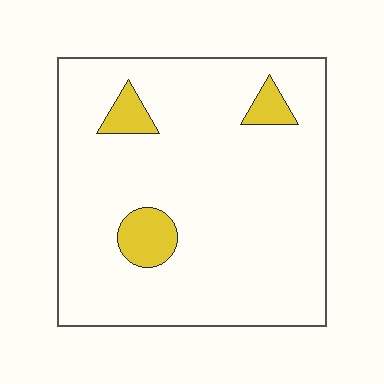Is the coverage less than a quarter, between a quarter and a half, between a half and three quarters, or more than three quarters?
Less than a quarter.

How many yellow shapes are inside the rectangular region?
3.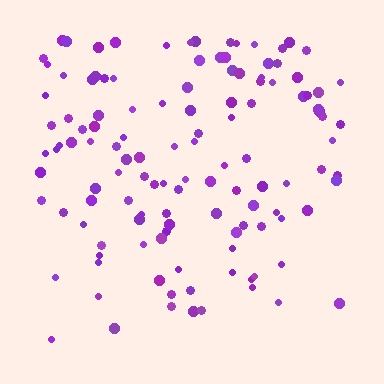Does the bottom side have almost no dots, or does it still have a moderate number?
Still a moderate number, just noticeably fewer than the top.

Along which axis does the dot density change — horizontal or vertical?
Vertical.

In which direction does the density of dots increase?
From bottom to top, with the top side densest.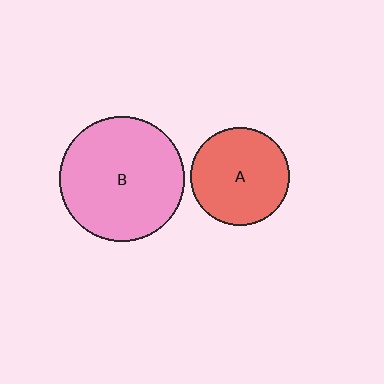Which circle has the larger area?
Circle B (pink).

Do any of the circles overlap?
No, none of the circles overlap.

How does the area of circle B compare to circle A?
Approximately 1.6 times.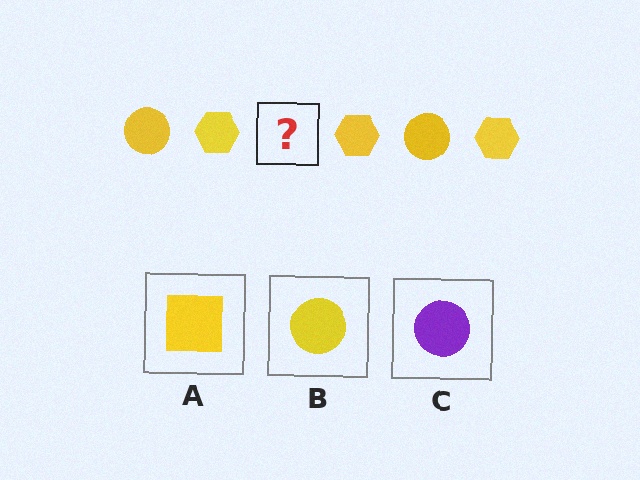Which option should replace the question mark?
Option B.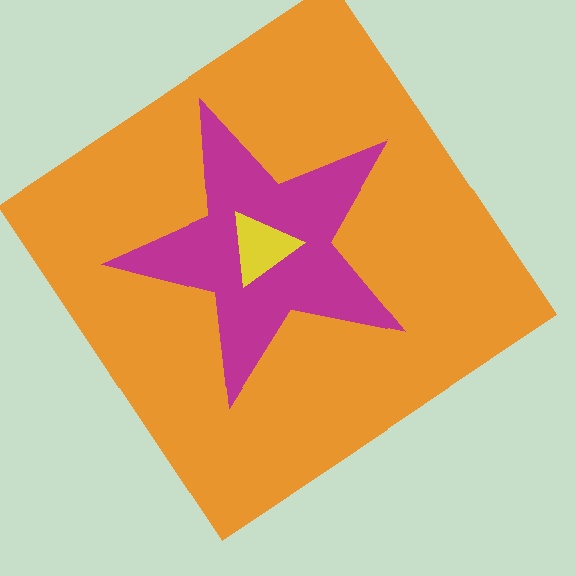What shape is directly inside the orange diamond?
The magenta star.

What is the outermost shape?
The orange diamond.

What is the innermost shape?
The yellow triangle.